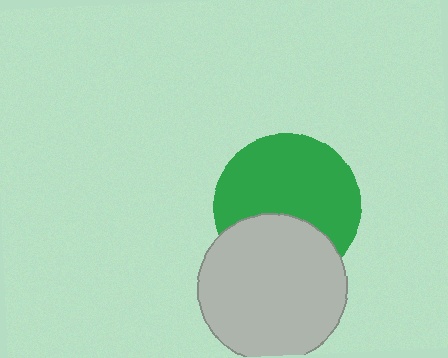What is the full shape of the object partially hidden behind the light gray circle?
The partially hidden object is a green circle.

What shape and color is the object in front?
The object in front is a light gray circle.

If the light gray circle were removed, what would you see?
You would see the complete green circle.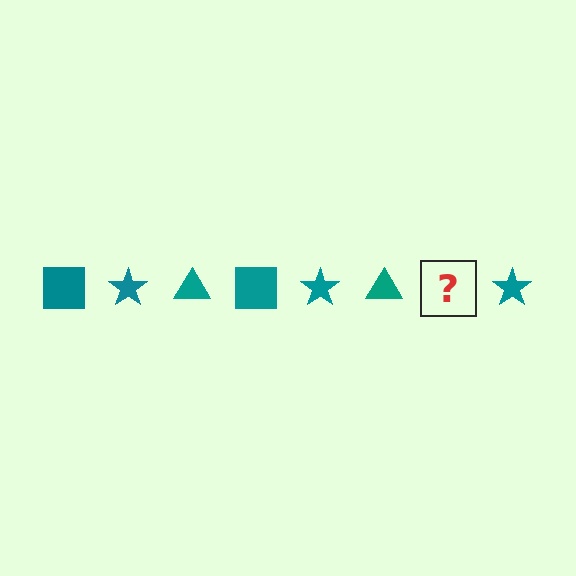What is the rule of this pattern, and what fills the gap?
The rule is that the pattern cycles through square, star, triangle shapes in teal. The gap should be filled with a teal square.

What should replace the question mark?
The question mark should be replaced with a teal square.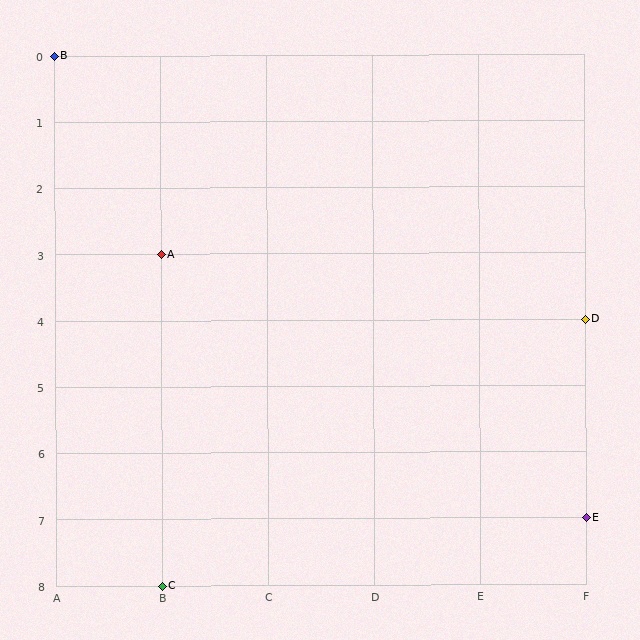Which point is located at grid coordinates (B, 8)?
Point C is at (B, 8).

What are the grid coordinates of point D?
Point D is at grid coordinates (F, 4).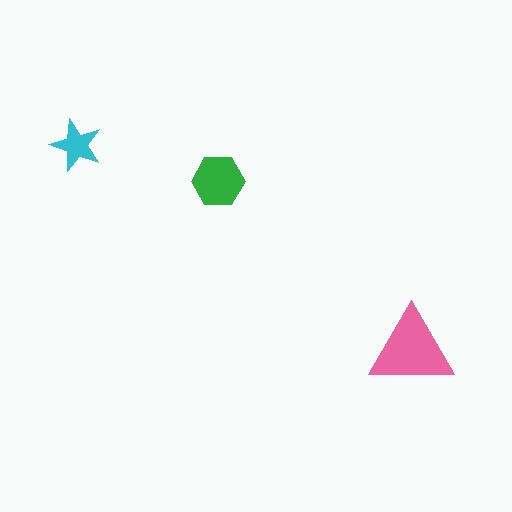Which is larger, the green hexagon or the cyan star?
The green hexagon.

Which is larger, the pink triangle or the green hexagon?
The pink triangle.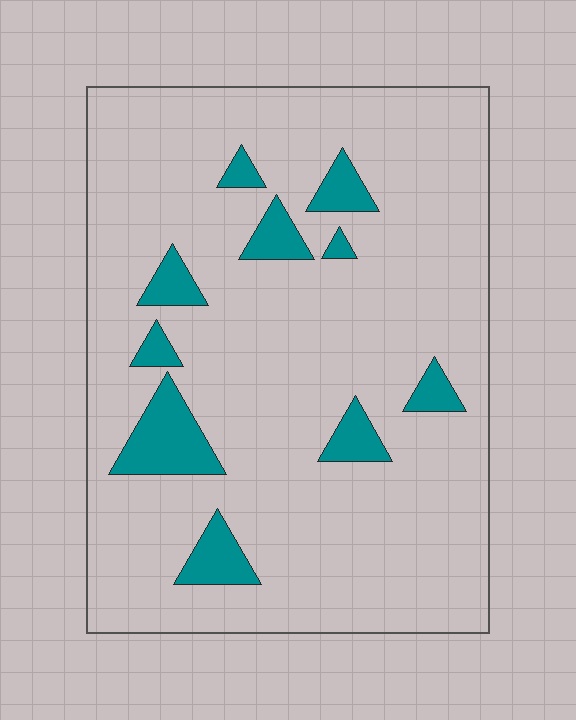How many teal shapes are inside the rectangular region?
10.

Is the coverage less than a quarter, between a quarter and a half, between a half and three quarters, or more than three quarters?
Less than a quarter.